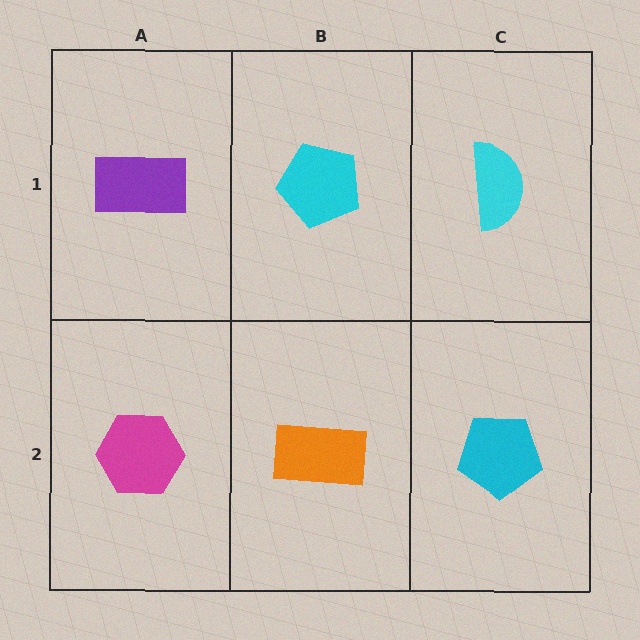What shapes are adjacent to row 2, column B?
A cyan pentagon (row 1, column B), a magenta hexagon (row 2, column A), a cyan pentagon (row 2, column C).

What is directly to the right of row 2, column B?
A cyan pentagon.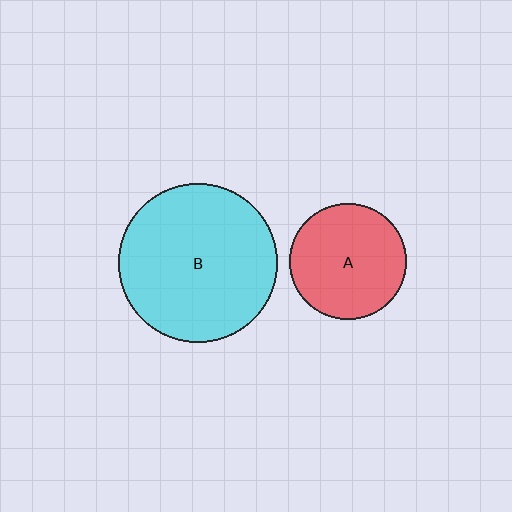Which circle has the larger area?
Circle B (cyan).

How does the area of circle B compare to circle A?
Approximately 1.9 times.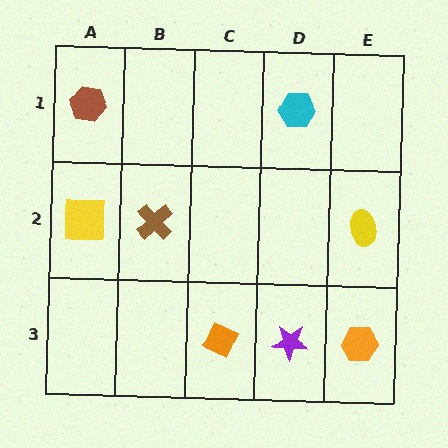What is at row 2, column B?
A brown cross.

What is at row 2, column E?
A yellow ellipse.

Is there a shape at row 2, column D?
No, that cell is empty.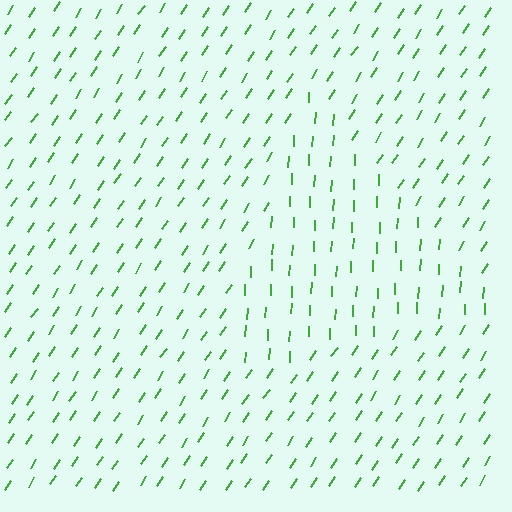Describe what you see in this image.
The image is filled with small green line segments. A triangle region in the image has lines oriented differently from the surrounding lines, creating a visible texture boundary.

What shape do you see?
I see a triangle.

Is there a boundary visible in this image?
Yes, there is a texture boundary formed by a change in line orientation.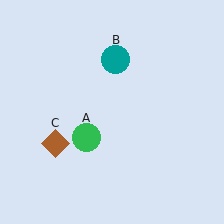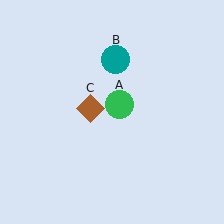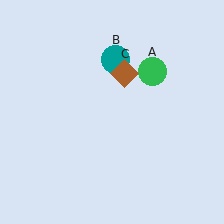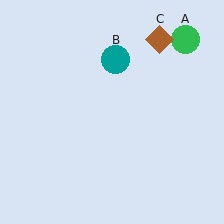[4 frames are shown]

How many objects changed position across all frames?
2 objects changed position: green circle (object A), brown diamond (object C).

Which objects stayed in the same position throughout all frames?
Teal circle (object B) remained stationary.